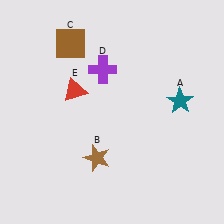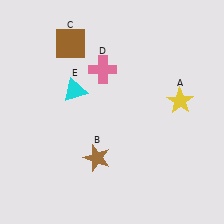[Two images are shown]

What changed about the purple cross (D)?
In Image 1, D is purple. In Image 2, it changed to pink.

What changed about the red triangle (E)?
In Image 1, E is red. In Image 2, it changed to cyan.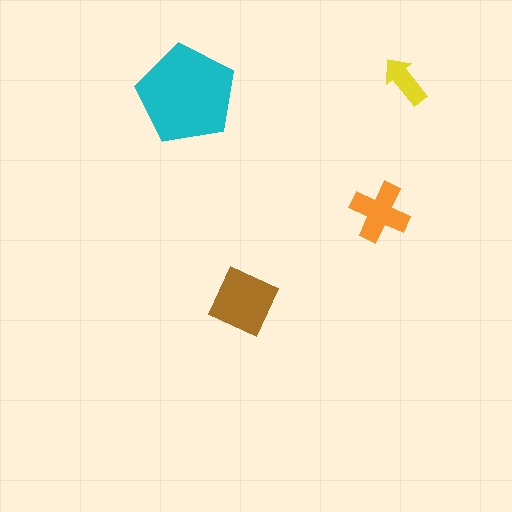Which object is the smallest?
The yellow arrow.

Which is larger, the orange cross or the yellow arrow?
The orange cross.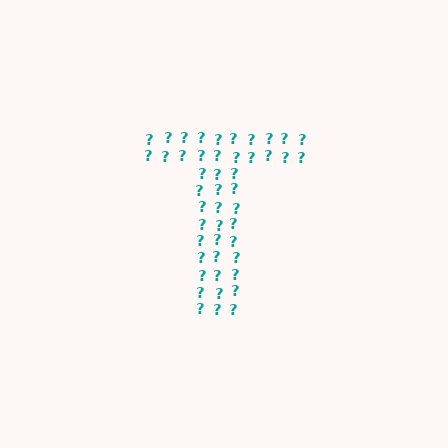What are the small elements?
The small elements are question marks.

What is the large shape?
The large shape is the letter T.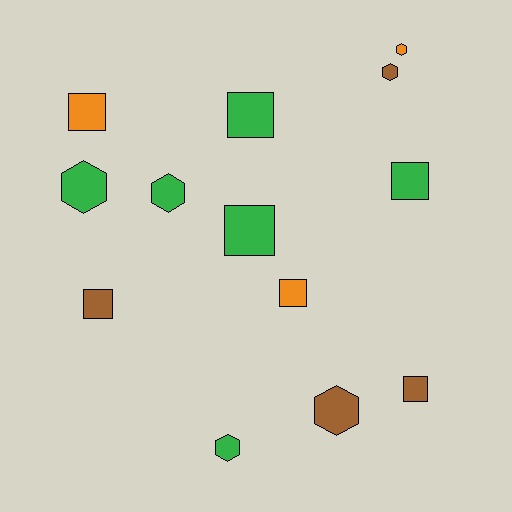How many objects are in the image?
There are 13 objects.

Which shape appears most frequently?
Square, with 7 objects.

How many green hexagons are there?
There are 3 green hexagons.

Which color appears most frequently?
Green, with 6 objects.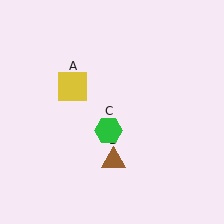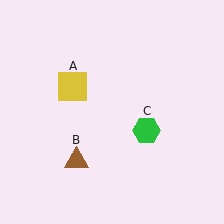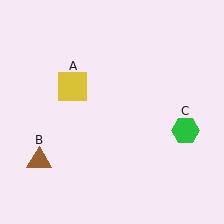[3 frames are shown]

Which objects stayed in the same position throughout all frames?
Yellow square (object A) remained stationary.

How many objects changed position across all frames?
2 objects changed position: brown triangle (object B), green hexagon (object C).